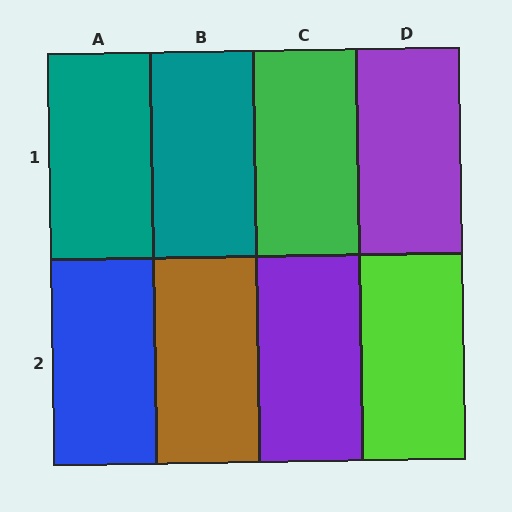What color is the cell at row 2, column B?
Brown.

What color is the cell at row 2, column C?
Purple.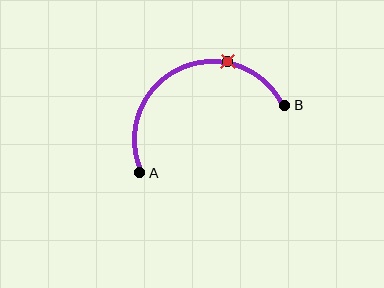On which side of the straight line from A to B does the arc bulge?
The arc bulges above the straight line connecting A and B.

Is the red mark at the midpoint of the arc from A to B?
No. The red mark lies on the arc but is closer to endpoint B. The arc midpoint would be at the point on the curve equidistant along the arc from both A and B.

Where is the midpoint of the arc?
The arc midpoint is the point on the curve farthest from the straight line joining A and B. It sits above that line.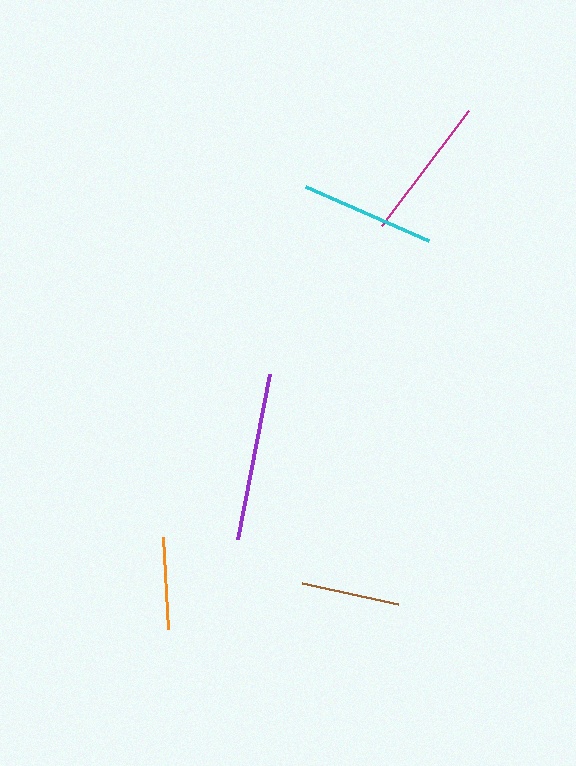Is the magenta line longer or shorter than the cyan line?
The magenta line is longer than the cyan line.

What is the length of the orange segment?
The orange segment is approximately 93 pixels long.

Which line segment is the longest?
The purple line is the longest at approximately 168 pixels.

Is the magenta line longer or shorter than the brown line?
The magenta line is longer than the brown line.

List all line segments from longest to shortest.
From longest to shortest: purple, magenta, cyan, brown, orange.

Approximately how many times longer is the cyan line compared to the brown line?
The cyan line is approximately 1.4 times the length of the brown line.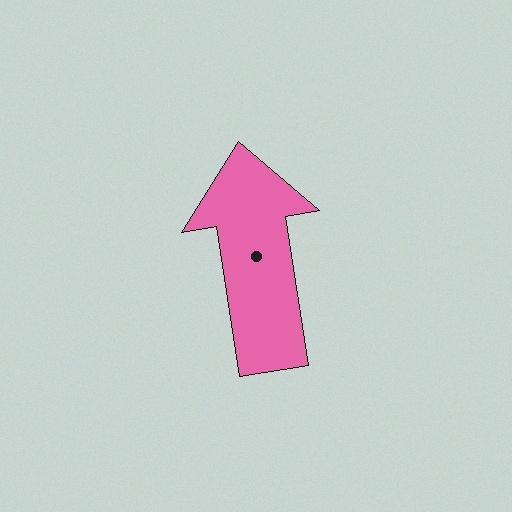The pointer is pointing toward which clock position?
Roughly 12 o'clock.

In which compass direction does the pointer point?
North.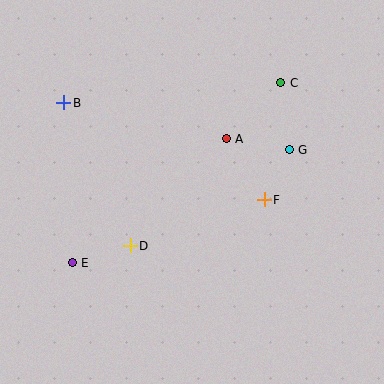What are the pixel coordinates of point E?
Point E is at (72, 263).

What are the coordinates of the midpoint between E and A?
The midpoint between E and A is at (149, 201).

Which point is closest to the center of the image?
Point A at (226, 139) is closest to the center.